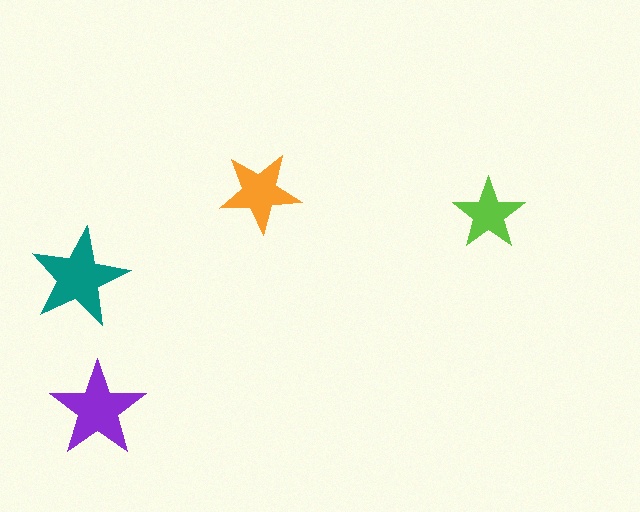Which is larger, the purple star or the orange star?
The purple one.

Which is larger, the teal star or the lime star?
The teal one.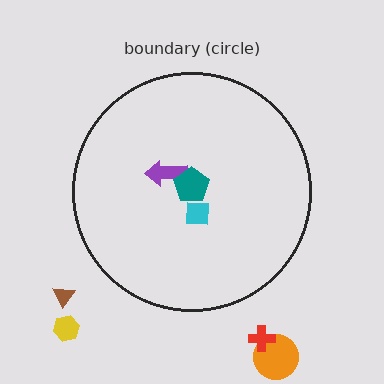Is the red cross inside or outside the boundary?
Outside.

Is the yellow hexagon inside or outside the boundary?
Outside.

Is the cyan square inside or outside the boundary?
Inside.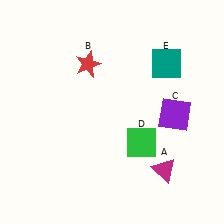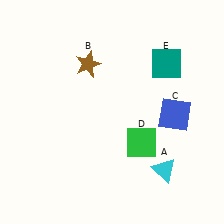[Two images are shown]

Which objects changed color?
A changed from magenta to cyan. B changed from red to brown. C changed from purple to blue.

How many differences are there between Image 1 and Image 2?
There are 3 differences between the two images.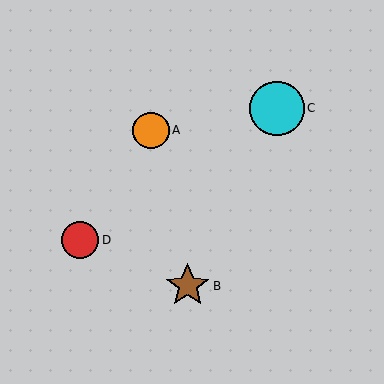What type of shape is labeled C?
Shape C is a cyan circle.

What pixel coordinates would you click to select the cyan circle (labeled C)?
Click at (277, 108) to select the cyan circle C.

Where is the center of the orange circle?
The center of the orange circle is at (151, 130).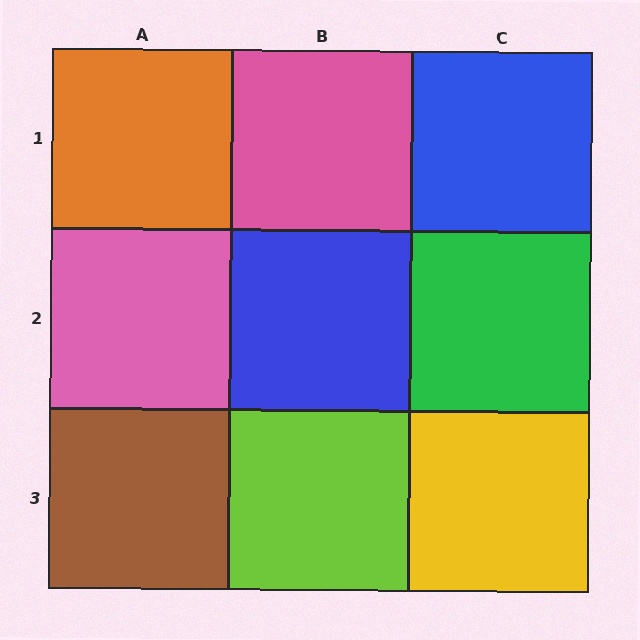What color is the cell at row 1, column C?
Blue.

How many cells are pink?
2 cells are pink.